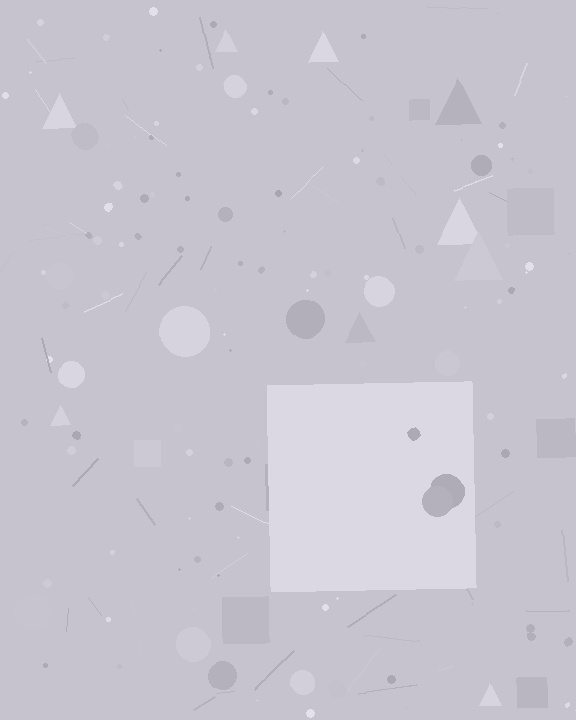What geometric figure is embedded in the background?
A square is embedded in the background.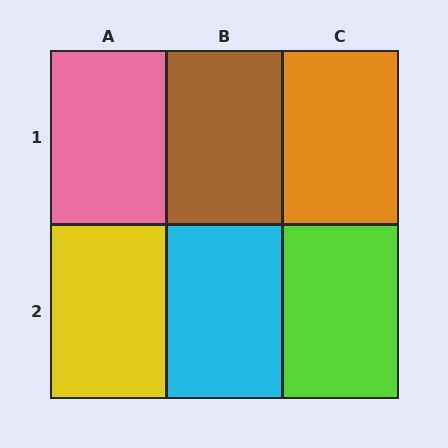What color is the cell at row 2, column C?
Lime.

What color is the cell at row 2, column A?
Yellow.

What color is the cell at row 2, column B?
Cyan.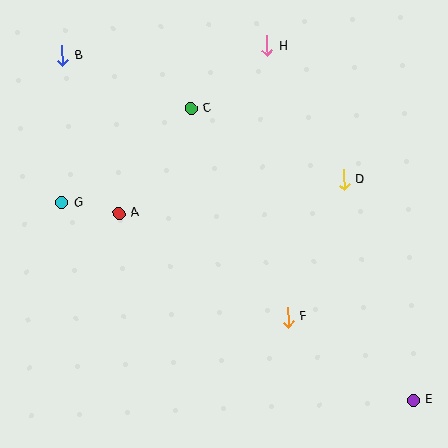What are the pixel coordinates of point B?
Point B is at (62, 56).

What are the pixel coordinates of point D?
Point D is at (344, 180).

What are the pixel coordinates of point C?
Point C is at (191, 109).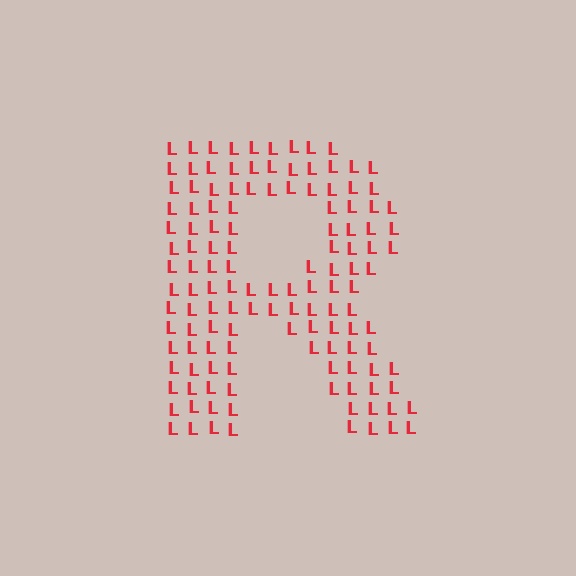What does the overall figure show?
The overall figure shows the letter R.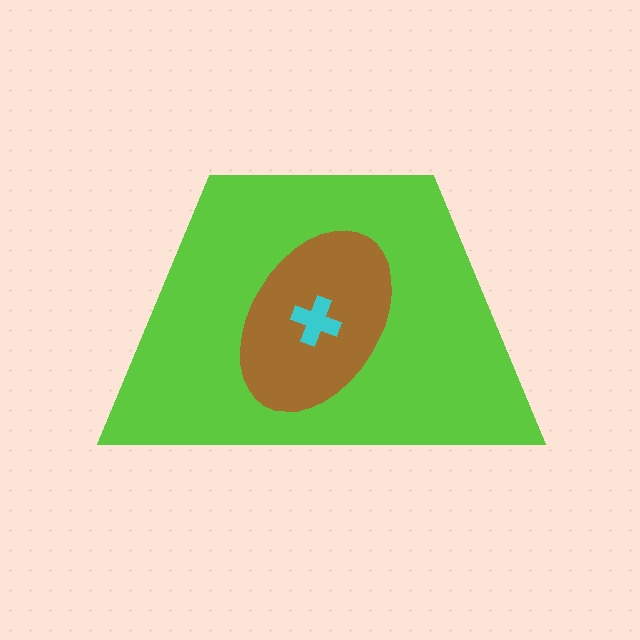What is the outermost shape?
The lime trapezoid.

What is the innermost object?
The cyan cross.